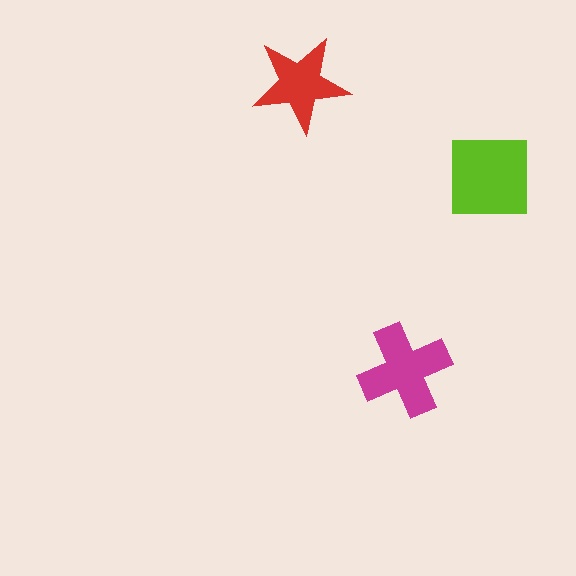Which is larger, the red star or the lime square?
The lime square.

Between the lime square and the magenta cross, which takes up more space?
The lime square.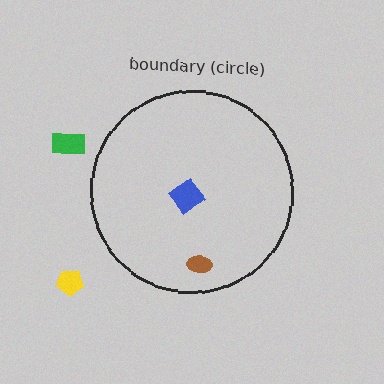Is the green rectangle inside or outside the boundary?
Outside.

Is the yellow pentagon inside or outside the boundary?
Outside.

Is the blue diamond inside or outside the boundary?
Inside.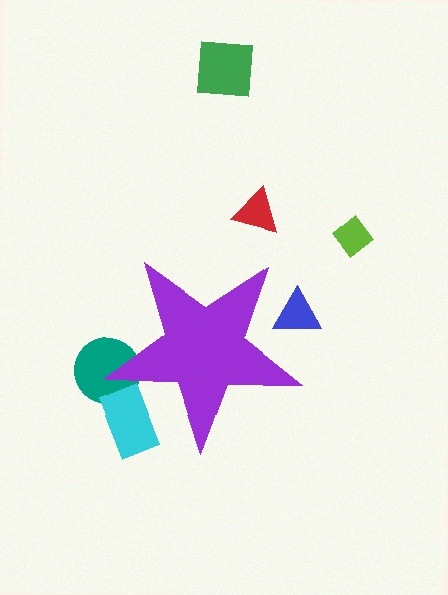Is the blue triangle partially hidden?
Yes, the blue triangle is partially hidden behind the purple star.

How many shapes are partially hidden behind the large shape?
3 shapes are partially hidden.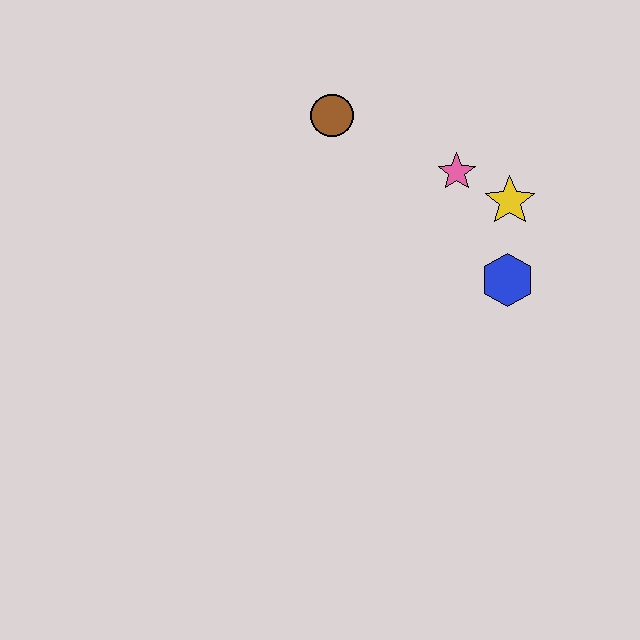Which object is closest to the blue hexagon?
The yellow star is closest to the blue hexagon.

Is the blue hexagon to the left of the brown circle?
No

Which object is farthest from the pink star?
The brown circle is farthest from the pink star.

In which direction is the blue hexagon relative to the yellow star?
The blue hexagon is below the yellow star.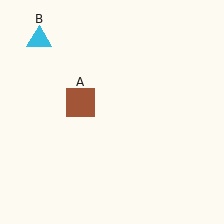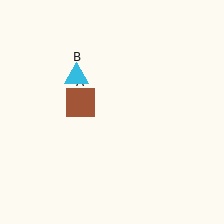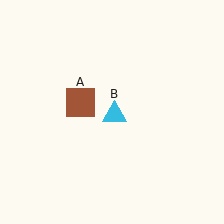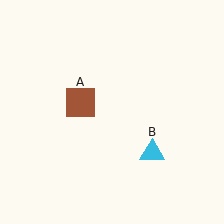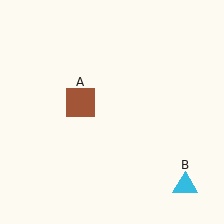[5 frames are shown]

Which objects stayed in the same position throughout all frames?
Brown square (object A) remained stationary.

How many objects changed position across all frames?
1 object changed position: cyan triangle (object B).